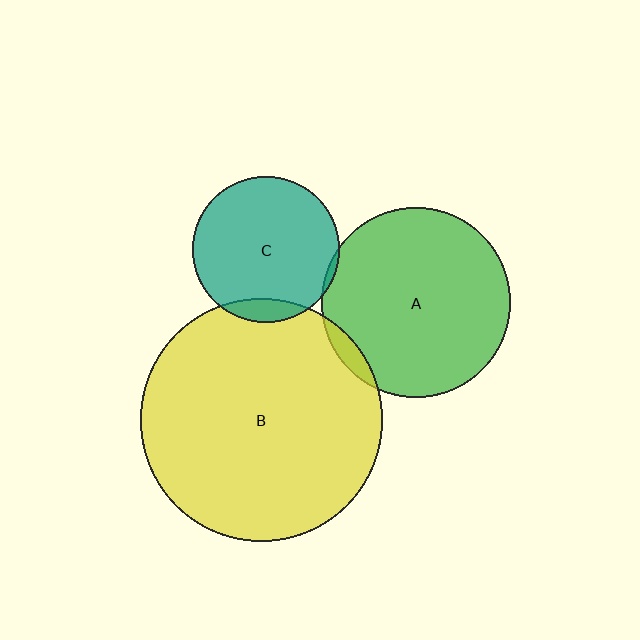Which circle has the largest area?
Circle B (yellow).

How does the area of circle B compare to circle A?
Approximately 1.6 times.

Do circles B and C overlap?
Yes.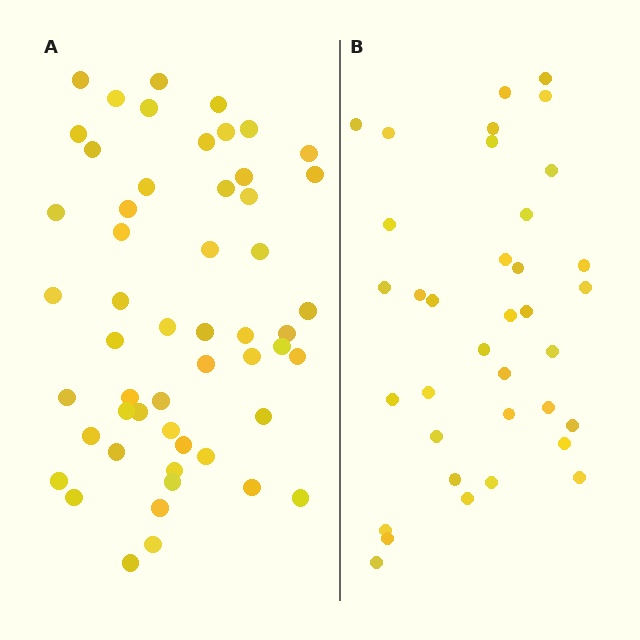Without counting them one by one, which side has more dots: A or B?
Region A (the left region) has more dots.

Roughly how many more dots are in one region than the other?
Region A has approximately 15 more dots than region B.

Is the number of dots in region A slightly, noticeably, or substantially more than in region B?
Region A has substantially more. The ratio is roughly 1.5 to 1.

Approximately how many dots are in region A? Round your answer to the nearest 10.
About 50 dots. (The exact count is 53, which rounds to 50.)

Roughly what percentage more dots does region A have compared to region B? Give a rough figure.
About 45% more.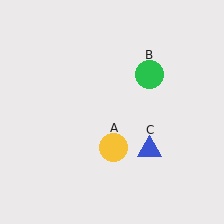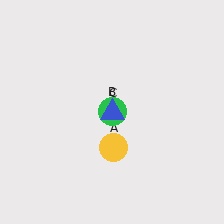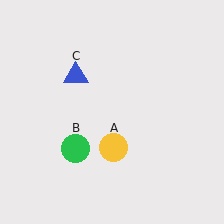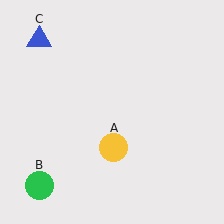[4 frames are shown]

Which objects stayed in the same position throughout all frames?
Yellow circle (object A) remained stationary.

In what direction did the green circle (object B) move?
The green circle (object B) moved down and to the left.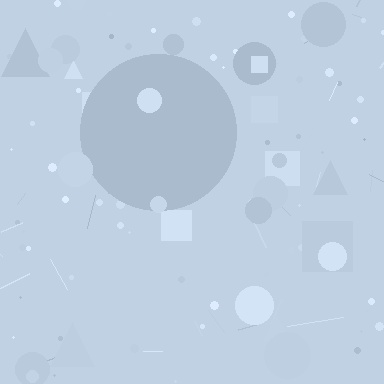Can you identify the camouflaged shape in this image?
The camouflaged shape is a circle.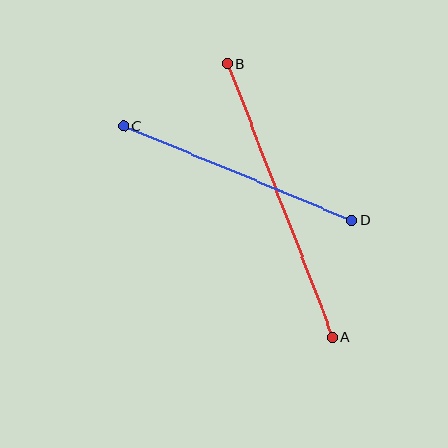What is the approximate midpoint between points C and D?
The midpoint is at approximately (238, 173) pixels.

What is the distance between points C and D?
The distance is approximately 247 pixels.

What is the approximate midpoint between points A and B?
The midpoint is at approximately (280, 200) pixels.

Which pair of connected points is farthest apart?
Points A and B are farthest apart.